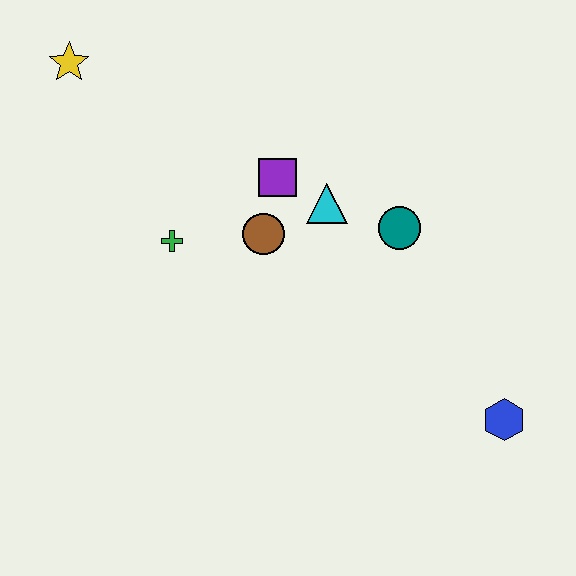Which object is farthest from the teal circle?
The yellow star is farthest from the teal circle.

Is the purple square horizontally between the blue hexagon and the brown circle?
Yes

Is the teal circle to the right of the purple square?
Yes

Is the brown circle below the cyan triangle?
Yes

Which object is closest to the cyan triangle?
The purple square is closest to the cyan triangle.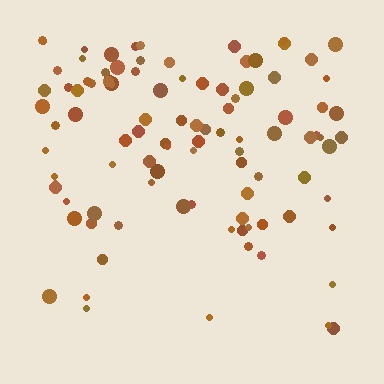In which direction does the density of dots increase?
From bottom to top, with the top side densest.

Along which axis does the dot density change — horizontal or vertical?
Vertical.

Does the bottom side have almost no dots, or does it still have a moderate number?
Still a moderate number, just noticeably fewer than the top.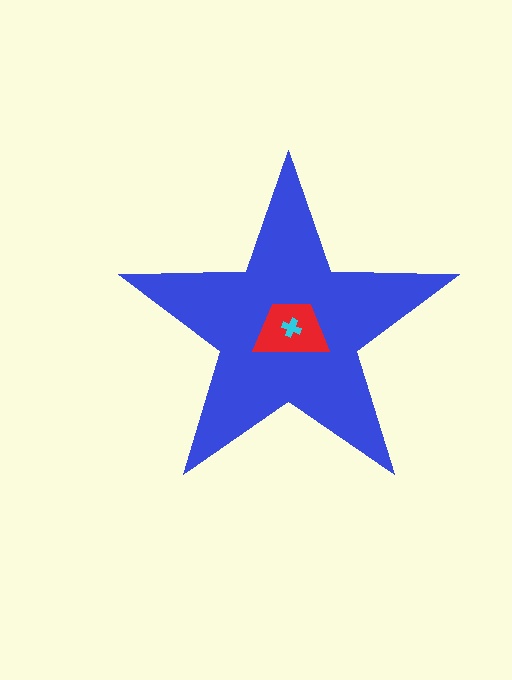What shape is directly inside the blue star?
The red trapezoid.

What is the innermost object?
The cyan cross.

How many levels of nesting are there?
3.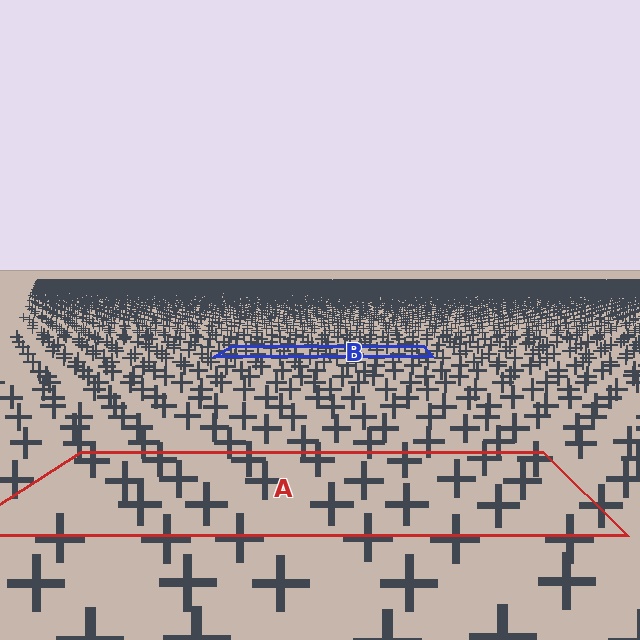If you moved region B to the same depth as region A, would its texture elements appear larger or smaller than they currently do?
They would appear larger. At a closer depth, the same texture elements are projected at a bigger on-screen size.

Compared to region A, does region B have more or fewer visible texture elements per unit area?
Region B has more texture elements per unit area — they are packed more densely because it is farther away.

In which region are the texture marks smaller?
The texture marks are smaller in region B, because it is farther away.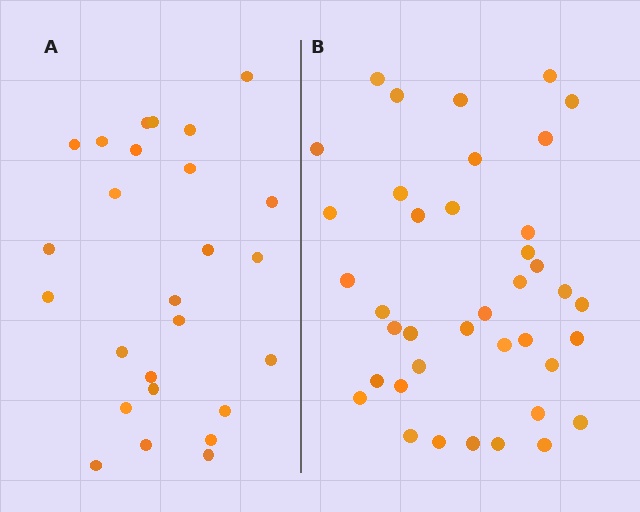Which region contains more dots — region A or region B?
Region B (the right region) has more dots.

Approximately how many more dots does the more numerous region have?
Region B has approximately 15 more dots than region A.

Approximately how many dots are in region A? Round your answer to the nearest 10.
About 30 dots. (The exact count is 26, which rounds to 30.)